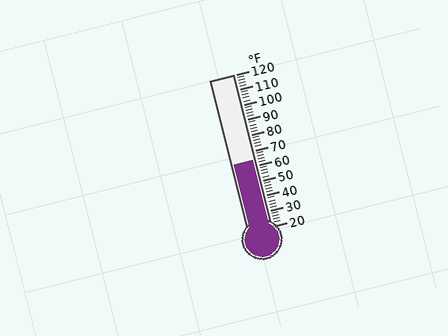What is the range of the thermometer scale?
The thermometer scale ranges from 20°F to 120°F.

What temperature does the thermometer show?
The thermometer shows approximately 64°F.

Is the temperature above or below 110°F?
The temperature is below 110°F.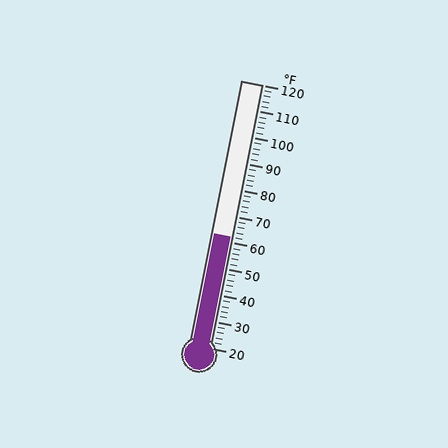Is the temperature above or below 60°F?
The temperature is above 60°F.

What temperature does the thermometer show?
The thermometer shows approximately 62°F.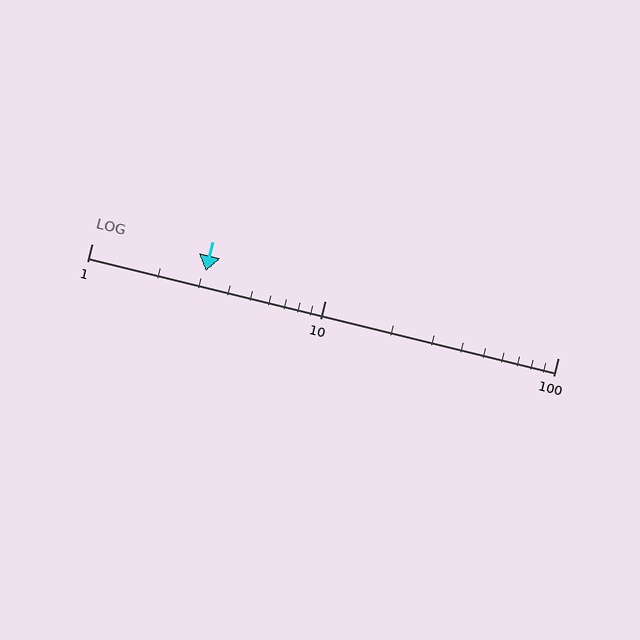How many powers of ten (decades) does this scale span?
The scale spans 2 decades, from 1 to 100.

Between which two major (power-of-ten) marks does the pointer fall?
The pointer is between 1 and 10.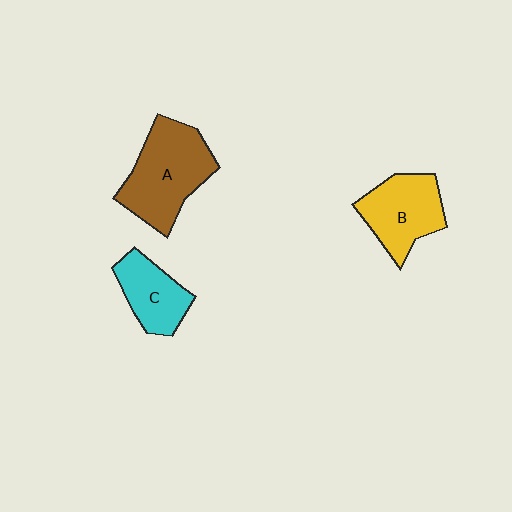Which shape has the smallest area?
Shape C (cyan).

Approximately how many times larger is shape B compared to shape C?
Approximately 1.3 times.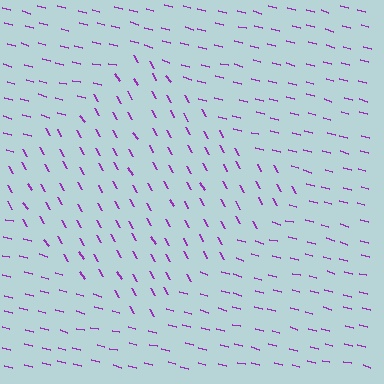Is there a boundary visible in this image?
Yes, there is a texture boundary formed by a change in line orientation.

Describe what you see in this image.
The image is filled with small purple line segments. A diamond region in the image has lines oriented differently from the surrounding lines, creating a visible texture boundary.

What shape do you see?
I see a diamond.